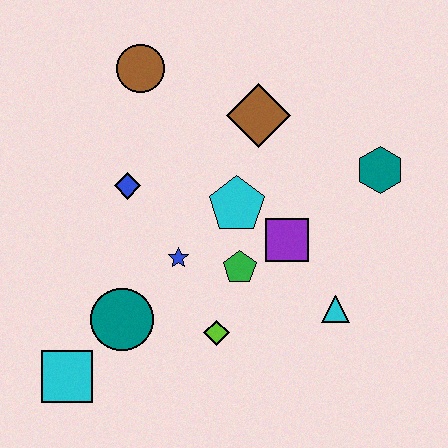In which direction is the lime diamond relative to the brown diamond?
The lime diamond is below the brown diamond.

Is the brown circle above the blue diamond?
Yes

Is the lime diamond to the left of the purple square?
Yes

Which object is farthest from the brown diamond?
The cyan square is farthest from the brown diamond.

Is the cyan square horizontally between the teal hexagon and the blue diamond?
No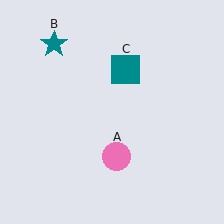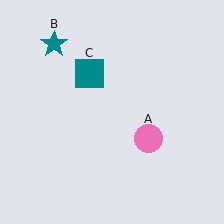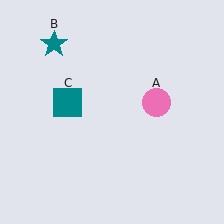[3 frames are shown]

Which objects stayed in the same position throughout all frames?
Teal star (object B) remained stationary.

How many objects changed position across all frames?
2 objects changed position: pink circle (object A), teal square (object C).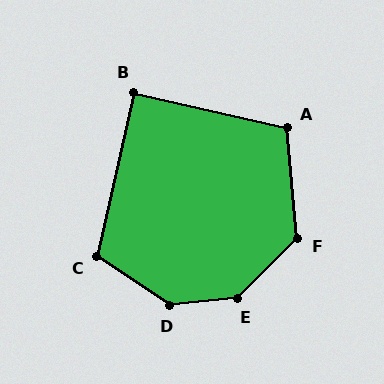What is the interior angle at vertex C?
Approximately 111 degrees (obtuse).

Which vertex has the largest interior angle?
E, at approximately 141 degrees.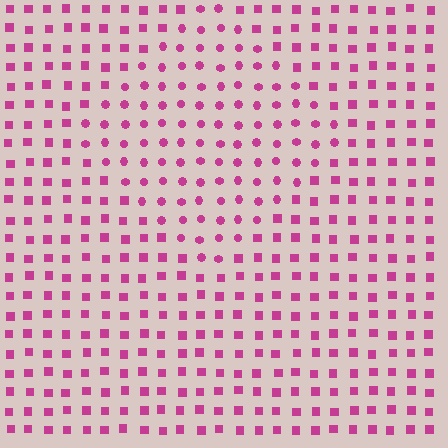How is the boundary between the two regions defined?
The boundary is defined by a change in element shape: circles inside vs. squares outside. All elements share the same color and spacing.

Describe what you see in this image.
The image is filled with small magenta elements arranged in a uniform grid. A diamond-shaped region contains circles, while the surrounding area contains squares. The boundary is defined purely by the change in element shape.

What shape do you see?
I see a diamond.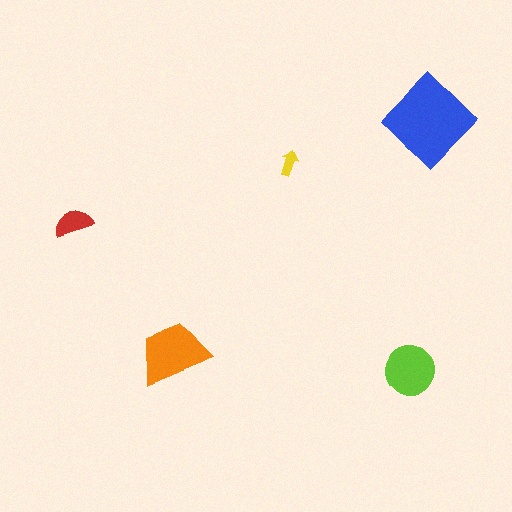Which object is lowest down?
The lime circle is bottommost.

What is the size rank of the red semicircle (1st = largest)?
4th.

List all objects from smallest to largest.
The yellow arrow, the red semicircle, the lime circle, the orange trapezoid, the blue diamond.